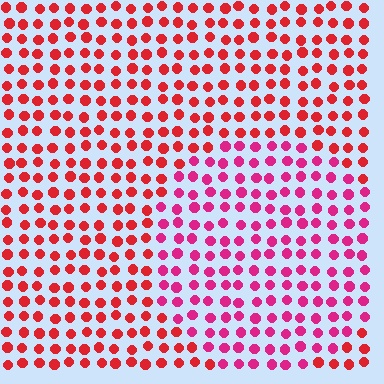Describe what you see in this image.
The image is filled with small red elements in a uniform arrangement. A circle-shaped region is visible where the elements are tinted to a slightly different hue, forming a subtle color boundary.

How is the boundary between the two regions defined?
The boundary is defined purely by a slight shift in hue (about 29 degrees). Spacing, size, and orientation are identical on both sides.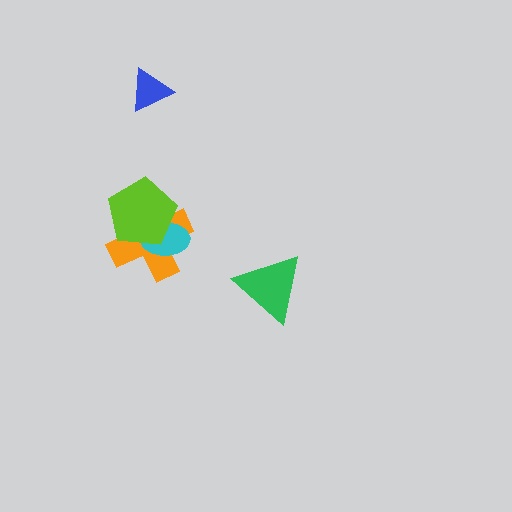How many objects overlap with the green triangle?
0 objects overlap with the green triangle.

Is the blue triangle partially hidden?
No, no other shape covers it.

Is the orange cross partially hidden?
Yes, it is partially covered by another shape.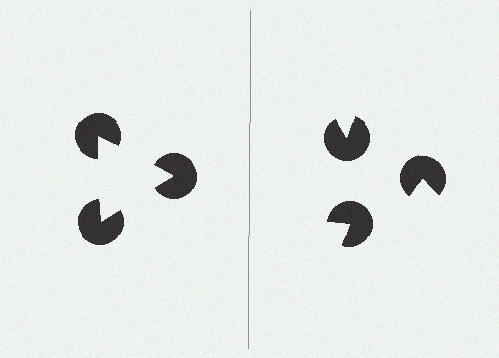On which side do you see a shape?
An illusory triangle appears on the left side. On the right side the wedge cuts are rotated, so no coherent shape forms.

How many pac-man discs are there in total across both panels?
6 — 3 on each side.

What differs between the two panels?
The pac-man discs are positioned identically on both sides; only the wedge orientations differ. On the left they align to a triangle; on the right they are misaligned.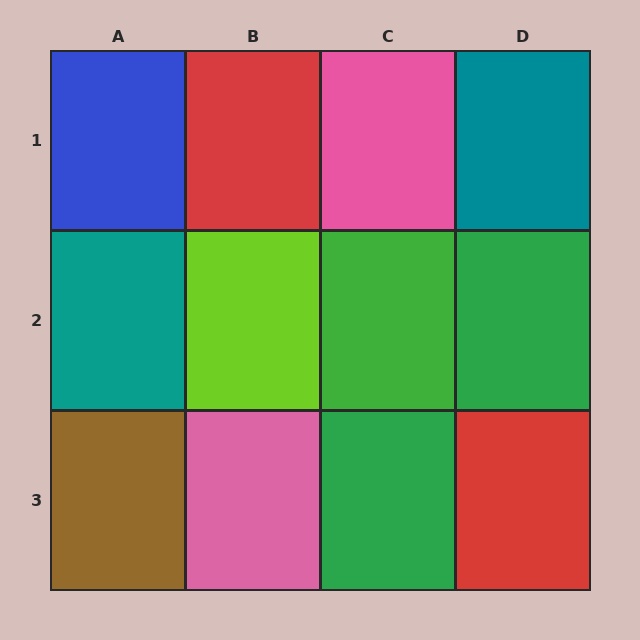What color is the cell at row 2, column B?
Lime.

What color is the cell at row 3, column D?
Red.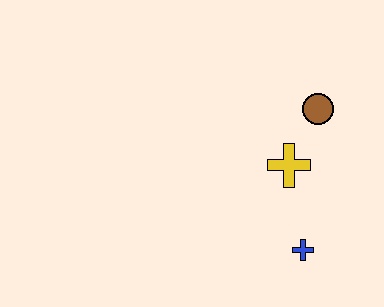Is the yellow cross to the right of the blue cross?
No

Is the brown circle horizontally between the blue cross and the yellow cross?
No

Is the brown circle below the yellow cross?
No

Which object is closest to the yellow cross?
The brown circle is closest to the yellow cross.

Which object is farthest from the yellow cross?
The blue cross is farthest from the yellow cross.